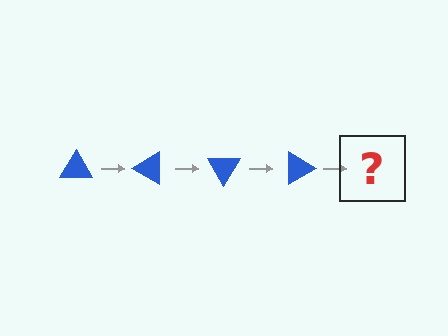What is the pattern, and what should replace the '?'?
The pattern is that the triangle rotates 30 degrees each step. The '?' should be a blue triangle rotated 120 degrees.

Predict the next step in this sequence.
The next step is a blue triangle rotated 120 degrees.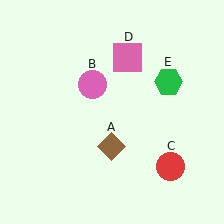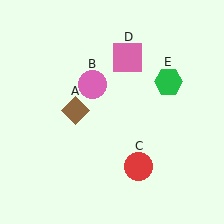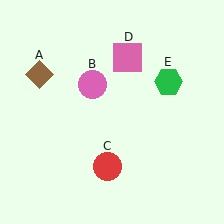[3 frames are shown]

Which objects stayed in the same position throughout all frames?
Pink circle (object B) and pink square (object D) and green hexagon (object E) remained stationary.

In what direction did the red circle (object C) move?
The red circle (object C) moved left.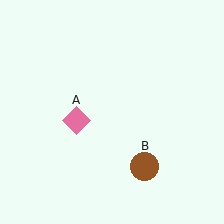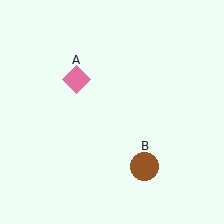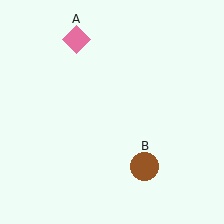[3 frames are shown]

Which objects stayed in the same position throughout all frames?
Brown circle (object B) remained stationary.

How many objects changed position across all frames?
1 object changed position: pink diamond (object A).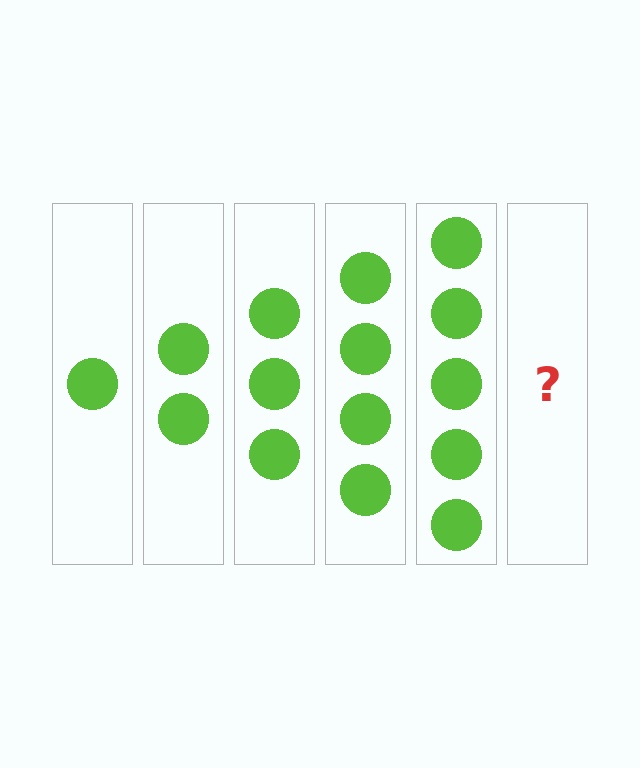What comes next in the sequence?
The next element should be 6 circles.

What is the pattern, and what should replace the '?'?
The pattern is that each step adds one more circle. The '?' should be 6 circles.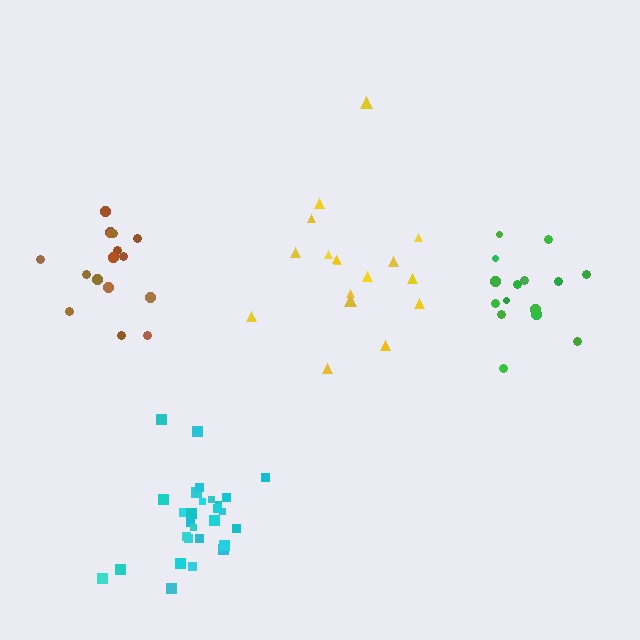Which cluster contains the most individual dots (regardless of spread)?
Cyan (28).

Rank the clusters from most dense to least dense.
brown, cyan, green, yellow.